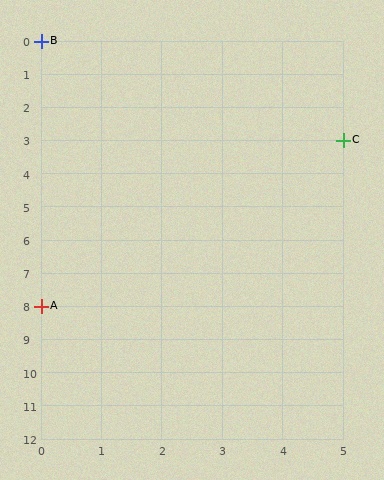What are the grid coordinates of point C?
Point C is at grid coordinates (5, 3).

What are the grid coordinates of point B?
Point B is at grid coordinates (0, 0).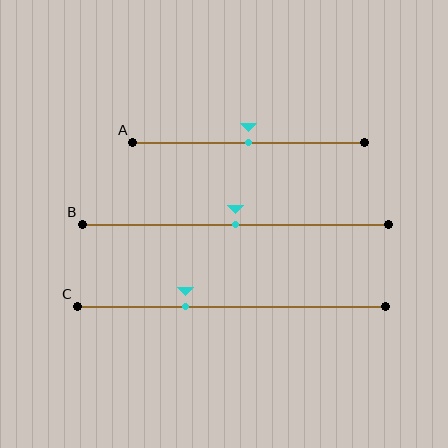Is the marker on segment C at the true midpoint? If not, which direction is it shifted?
No, the marker on segment C is shifted to the left by about 15% of the segment length.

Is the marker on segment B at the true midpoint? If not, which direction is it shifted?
Yes, the marker on segment B is at the true midpoint.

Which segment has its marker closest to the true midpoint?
Segment A has its marker closest to the true midpoint.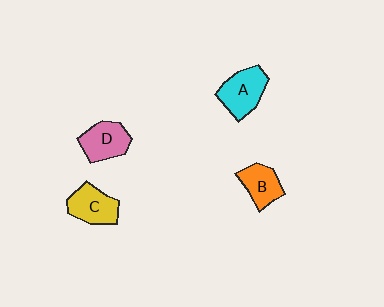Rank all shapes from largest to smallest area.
From largest to smallest: A (cyan), D (pink), C (yellow), B (orange).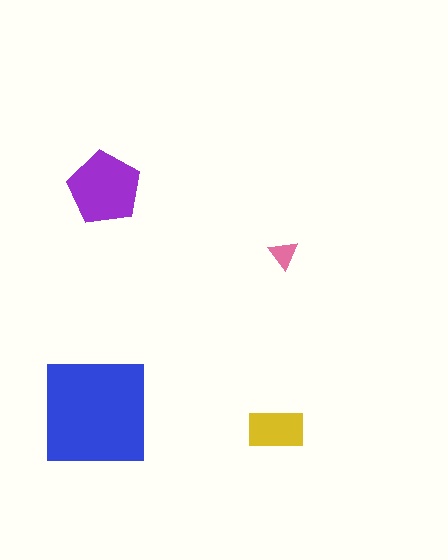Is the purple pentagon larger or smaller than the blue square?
Smaller.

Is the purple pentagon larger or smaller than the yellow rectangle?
Larger.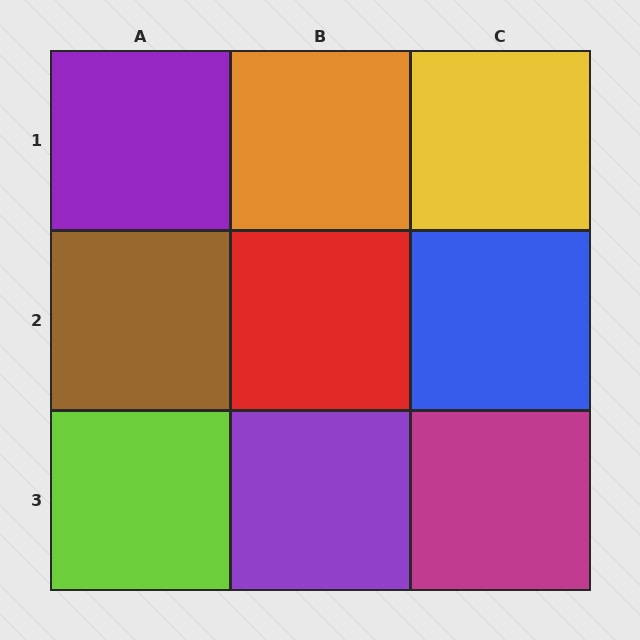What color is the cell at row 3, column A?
Lime.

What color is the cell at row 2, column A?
Brown.